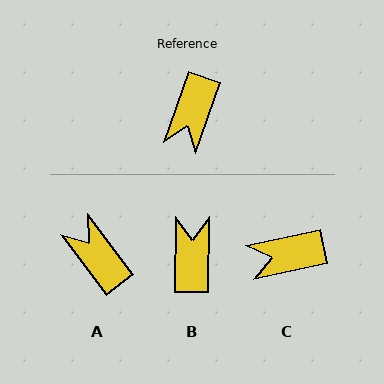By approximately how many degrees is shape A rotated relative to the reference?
Approximately 124 degrees clockwise.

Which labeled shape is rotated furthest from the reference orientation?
B, about 162 degrees away.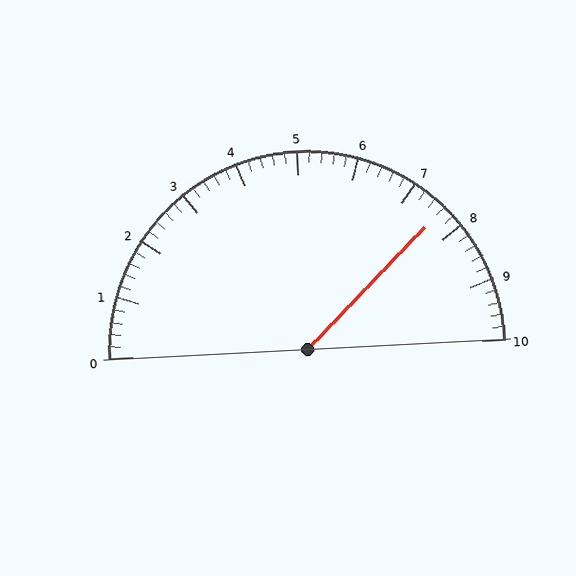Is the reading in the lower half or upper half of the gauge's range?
The reading is in the upper half of the range (0 to 10).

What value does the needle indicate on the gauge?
The needle indicates approximately 7.6.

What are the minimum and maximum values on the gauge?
The gauge ranges from 0 to 10.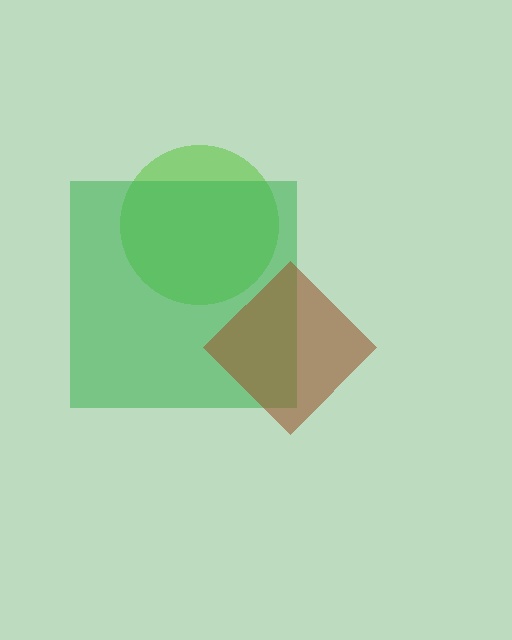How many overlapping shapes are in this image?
There are 3 overlapping shapes in the image.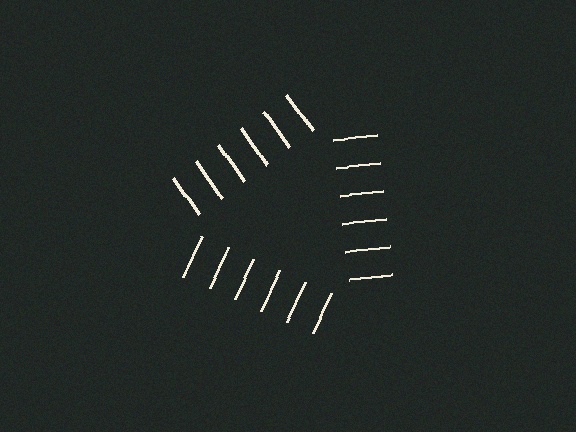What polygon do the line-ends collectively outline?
An illusory triangle — the line segments terminate on its edges but no continuous stroke is drawn.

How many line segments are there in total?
18 — 6 along each of the 3 edges.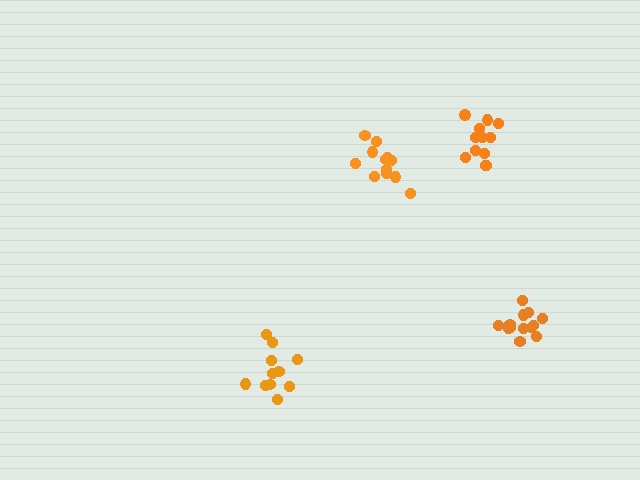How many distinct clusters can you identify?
There are 4 distinct clusters.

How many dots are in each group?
Group 1: 12 dots, Group 2: 11 dots, Group 3: 13 dots, Group 4: 12 dots (48 total).